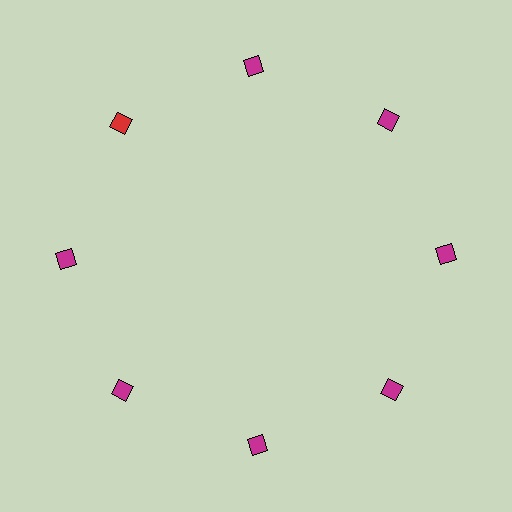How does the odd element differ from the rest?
It has a different color: red instead of magenta.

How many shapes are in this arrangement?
There are 8 shapes arranged in a ring pattern.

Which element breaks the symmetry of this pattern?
The red diamond at roughly the 10 o'clock position breaks the symmetry. All other shapes are magenta diamonds.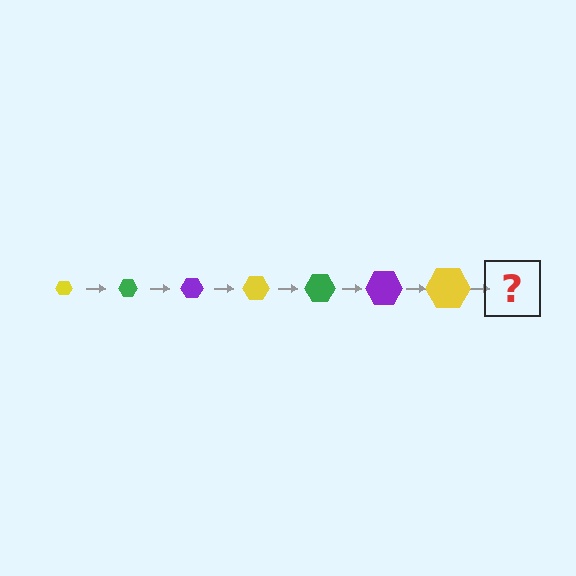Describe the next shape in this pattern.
It should be a green hexagon, larger than the previous one.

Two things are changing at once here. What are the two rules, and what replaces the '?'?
The two rules are that the hexagon grows larger each step and the color cycles through yellow, green, and purple. The '?' should be a green hexagon, larger than the previous one.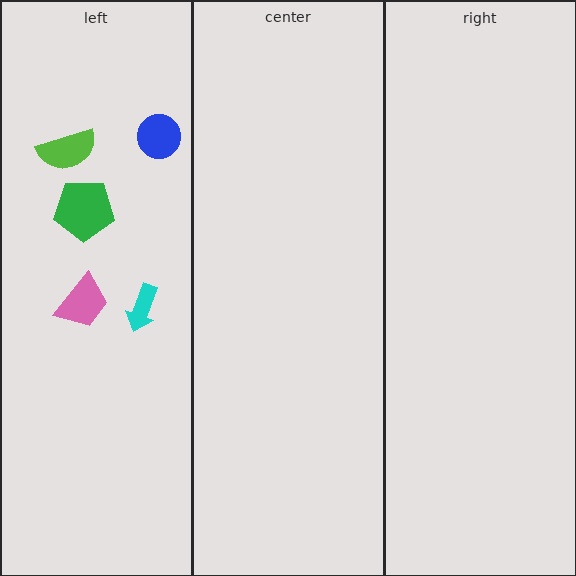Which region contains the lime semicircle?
The left region.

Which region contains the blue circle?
The left region.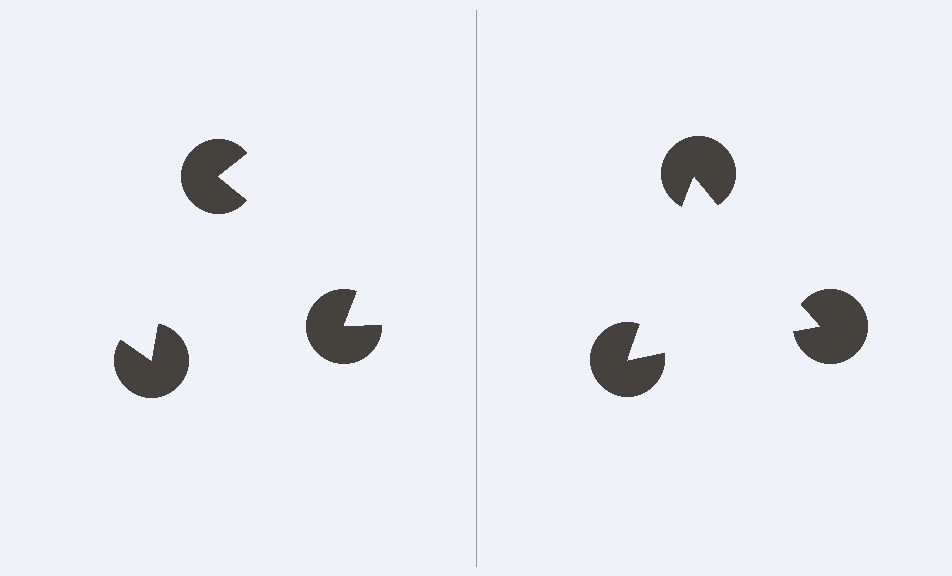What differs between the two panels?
The pac-man discs are positioned identically on both sides; only the wedge orientations differ. On the right they align to a triangle; on the left they are misaligned.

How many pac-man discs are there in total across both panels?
6 — 3 on each side.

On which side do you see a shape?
An illusory triangle appears on the right side. On the left side the wedge cuts are rotated, so no coherent shape forms.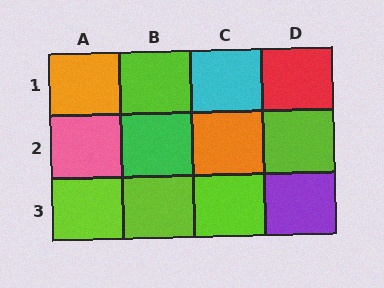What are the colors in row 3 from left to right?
Lime, lime, lime, purple.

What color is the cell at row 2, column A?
Pink.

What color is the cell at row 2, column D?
Lime.